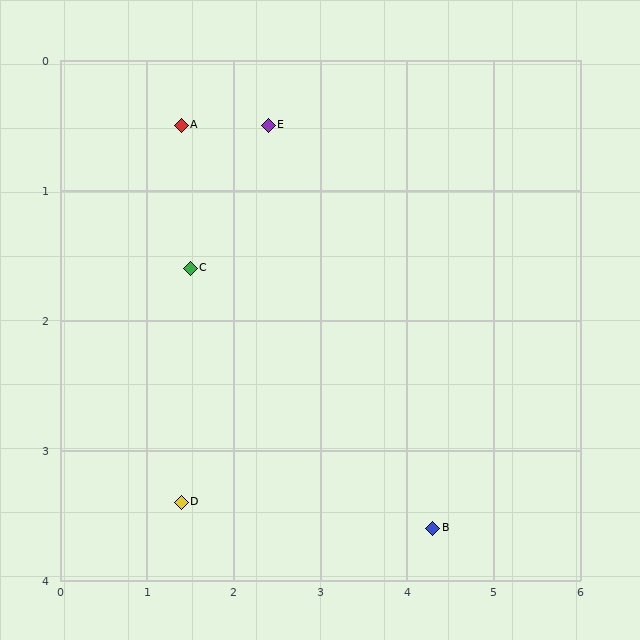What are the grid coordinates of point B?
Point B is at approximately (4.3, 3.6).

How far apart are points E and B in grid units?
Points E and B are about 3.6 grid units apart.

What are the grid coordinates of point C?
Point C is at approximately (1.5, 1.6).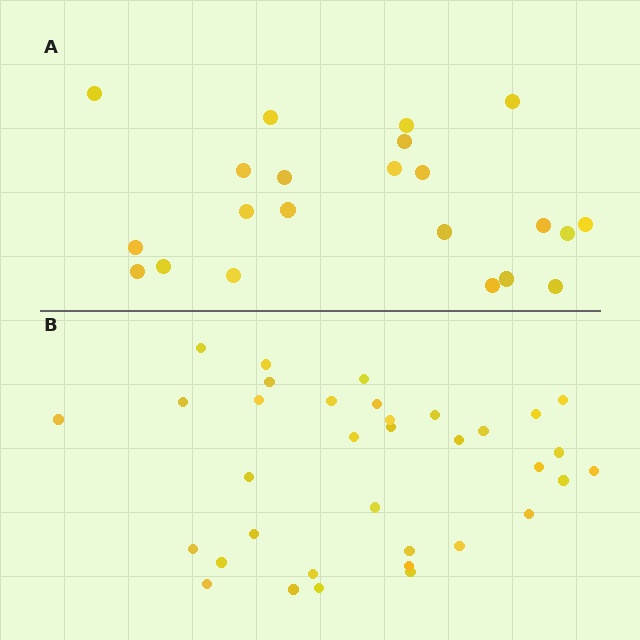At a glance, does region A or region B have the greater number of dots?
Region B (the bottom region) has more dots.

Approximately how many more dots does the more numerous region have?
Region B has approximately 15 more dots than region A.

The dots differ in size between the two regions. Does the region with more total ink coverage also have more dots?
No. Region A has more total ink coverage because its dots are larger, but region B actually contains more individual dots. Total area can be misleading — the number of items is what matters here.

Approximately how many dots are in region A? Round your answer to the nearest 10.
About 20 dots. (The exact count is 22, which rounds to 20.)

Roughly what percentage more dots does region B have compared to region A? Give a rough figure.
About 60% more.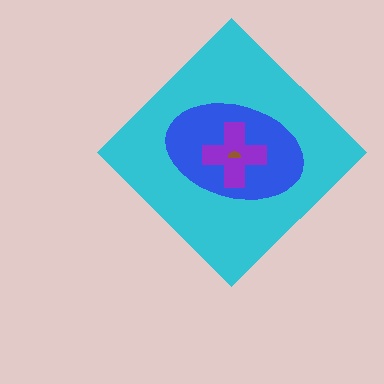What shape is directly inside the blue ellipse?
The purple cross.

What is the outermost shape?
The cyan diamond.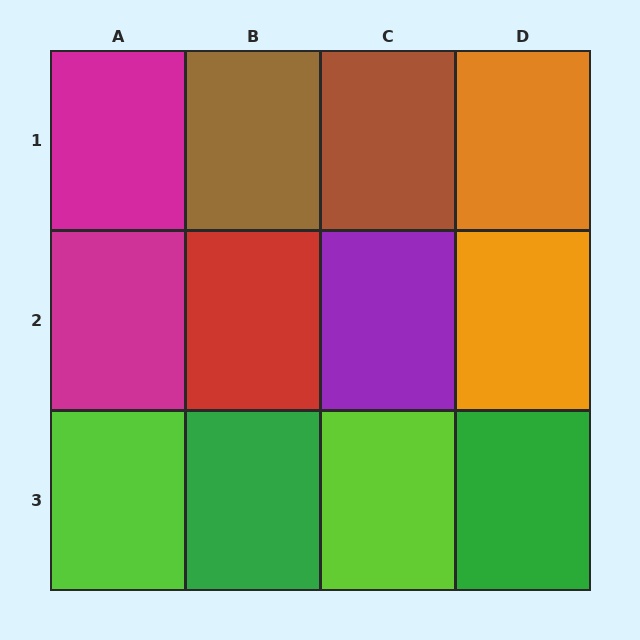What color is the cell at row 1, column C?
Brown.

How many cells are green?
2 cells are green.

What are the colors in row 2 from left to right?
Magenta, red, purple, orange.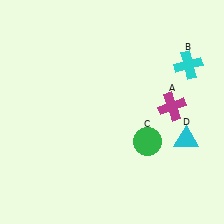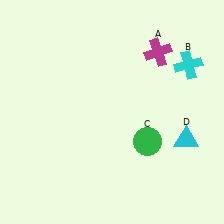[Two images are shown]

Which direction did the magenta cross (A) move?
The magenta cross (A) moved up.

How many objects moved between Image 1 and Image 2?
1 object moved between the two images.